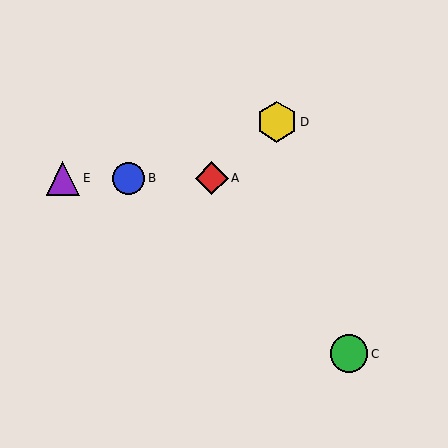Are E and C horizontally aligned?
No, E is at y≈178 and C is at y≈354.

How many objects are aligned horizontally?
3 objects (A, B, E) are aligned horizontally.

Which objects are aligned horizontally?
Objects A, B, E are aligned horizontally.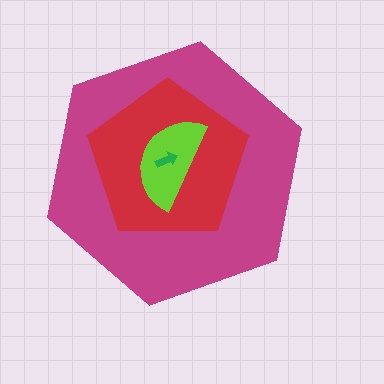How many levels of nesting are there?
4.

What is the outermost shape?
The magenta hexagon.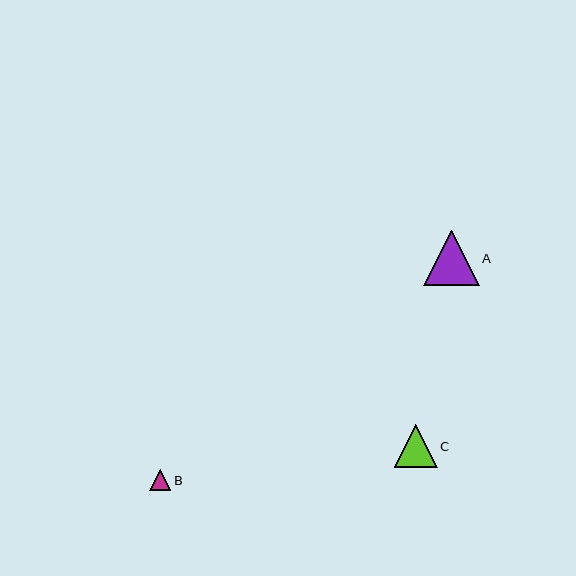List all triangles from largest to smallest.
From largest to smallest: A, C, B.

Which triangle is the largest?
Triangle A is the largest with a size of approximately 55 pixels.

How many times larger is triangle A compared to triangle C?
Triangle A is approximately 1.3 times the size of triangle C.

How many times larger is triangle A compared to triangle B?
Triangle A is approximately 2.6 times the size of triangle B.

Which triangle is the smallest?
Triangle B is the smallest with a size of approximately 21 pixels.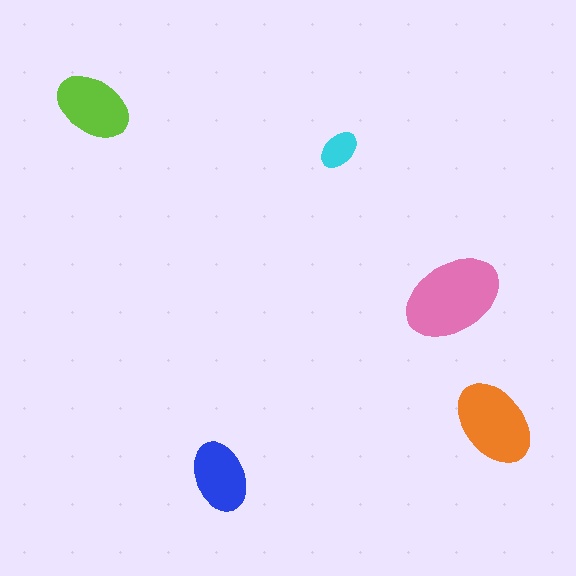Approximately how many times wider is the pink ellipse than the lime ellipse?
About 1.5 times wider.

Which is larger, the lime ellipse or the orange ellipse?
The orange one.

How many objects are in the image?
There are 5 objects in the image.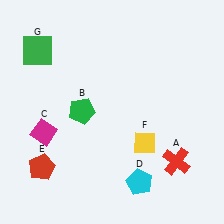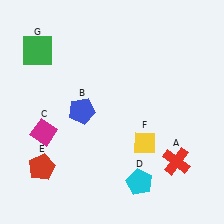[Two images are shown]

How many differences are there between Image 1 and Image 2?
There is 1 difference between the two images.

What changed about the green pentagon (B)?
In Image 1, B is green. In Image 2, it changed to blue.